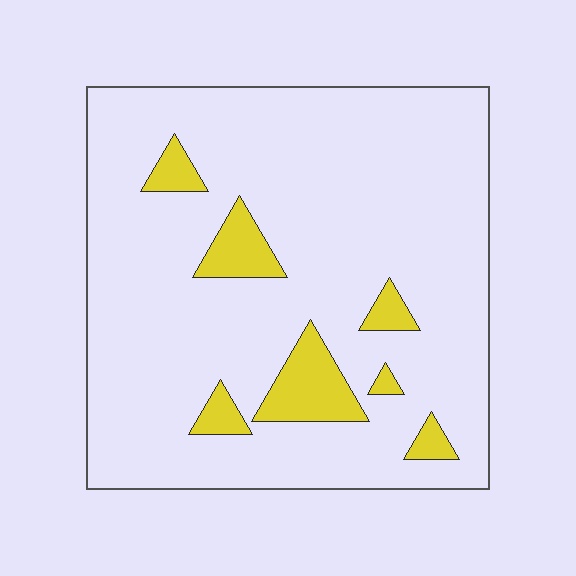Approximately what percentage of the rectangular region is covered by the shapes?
Approximately 10%.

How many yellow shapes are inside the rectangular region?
7.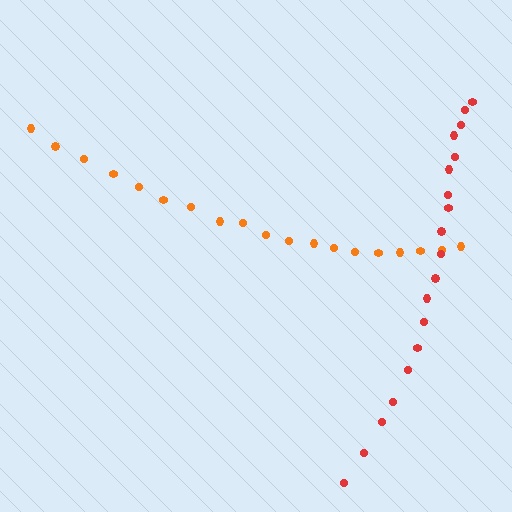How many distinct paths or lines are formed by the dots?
There are 2 distinct paths.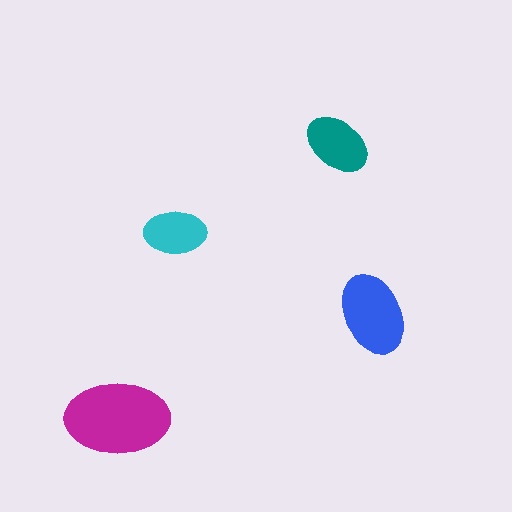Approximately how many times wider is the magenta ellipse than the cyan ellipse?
About 1.5 times wider.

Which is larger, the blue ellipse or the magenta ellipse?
The magenta one.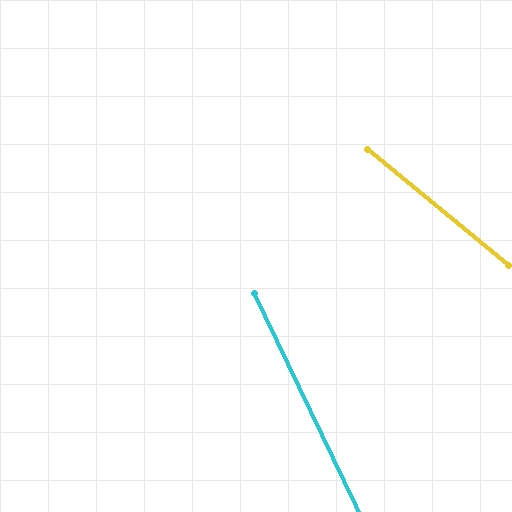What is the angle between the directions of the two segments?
Approximately 25 degrees.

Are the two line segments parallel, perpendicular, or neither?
Neither parallel nor perpendicular — they differ by about 25°.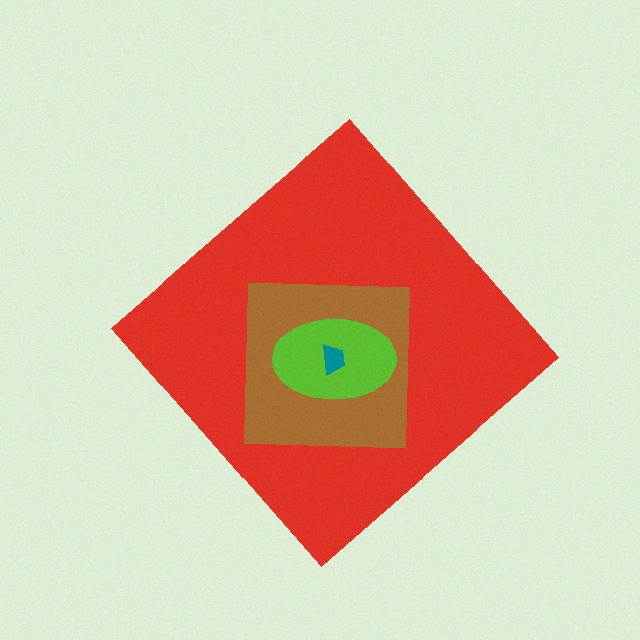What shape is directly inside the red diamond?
The brown square.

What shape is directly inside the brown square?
The lime ellipse.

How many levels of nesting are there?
4.